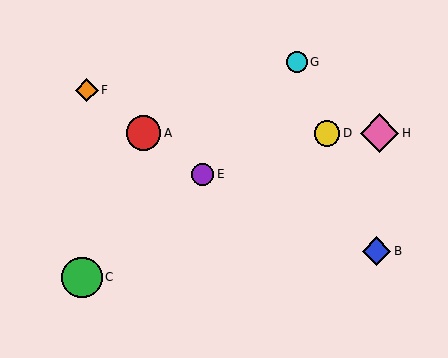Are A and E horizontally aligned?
No, A is at y≈133 and E is at y≈174.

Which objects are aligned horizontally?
Objects A, D, H are aligned horizontally.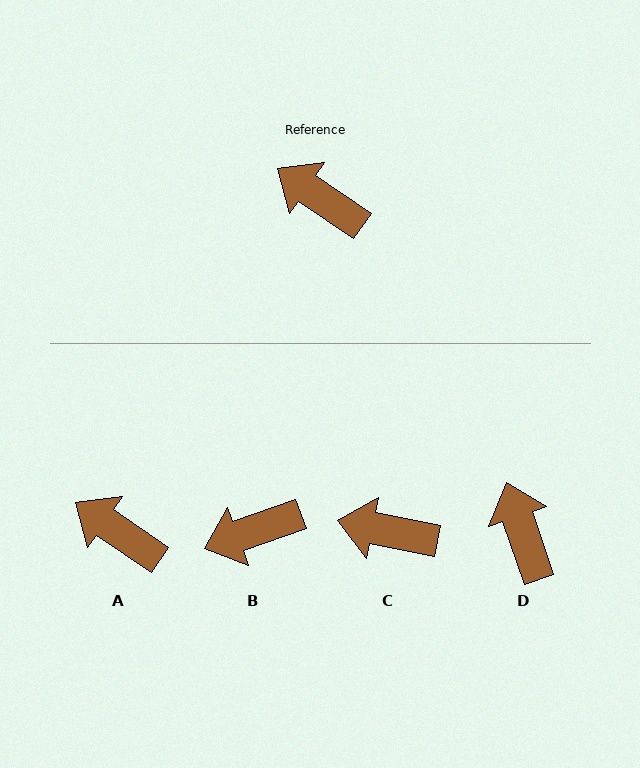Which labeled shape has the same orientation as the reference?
A.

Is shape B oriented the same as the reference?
No, it is off by about 54 degrees.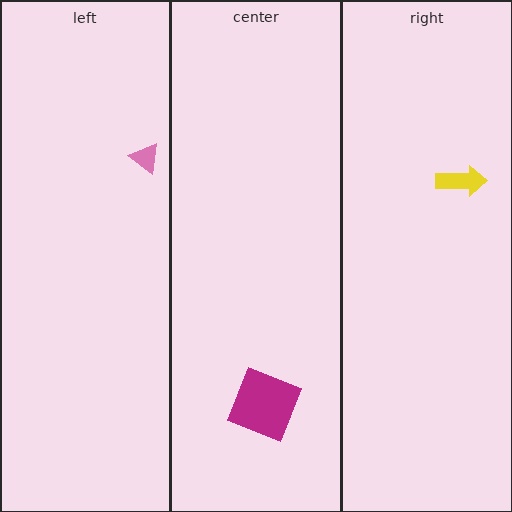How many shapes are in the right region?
1.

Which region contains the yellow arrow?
The right region.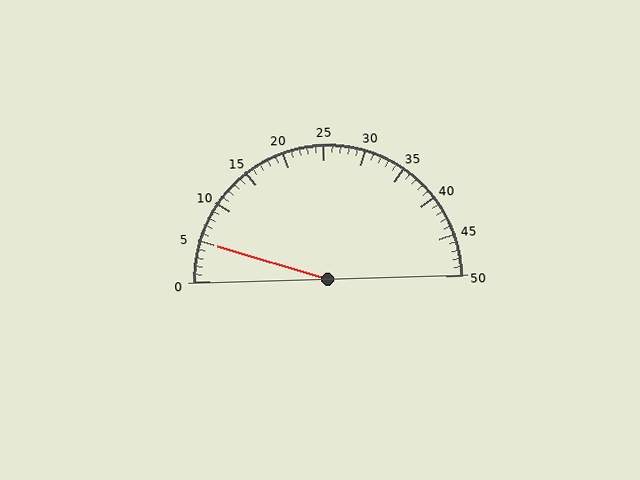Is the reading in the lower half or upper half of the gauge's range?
The reading is in the lower half of the range (0 to 50).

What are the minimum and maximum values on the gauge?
The gauge ranges from 0 to 50.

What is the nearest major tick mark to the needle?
The nearest major tick mark is 5.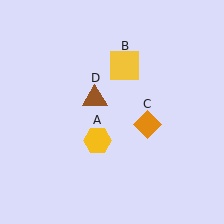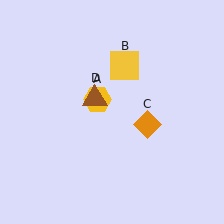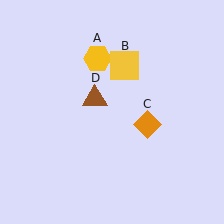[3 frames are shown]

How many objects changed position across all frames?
1 object changed position: yellow hexagon (object A).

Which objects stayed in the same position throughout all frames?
Yellow square (object B) and orange diamond (object C) and brown triangle (object D) remained stationary.